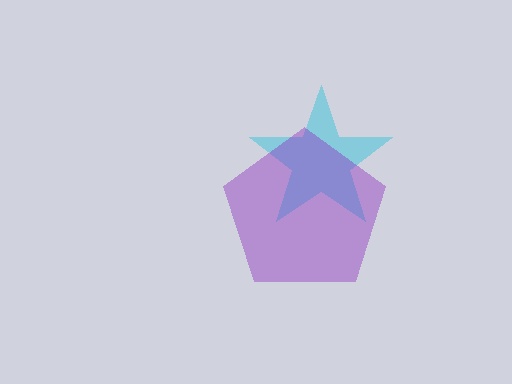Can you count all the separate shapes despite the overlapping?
Yes, there are 2 separate shapes.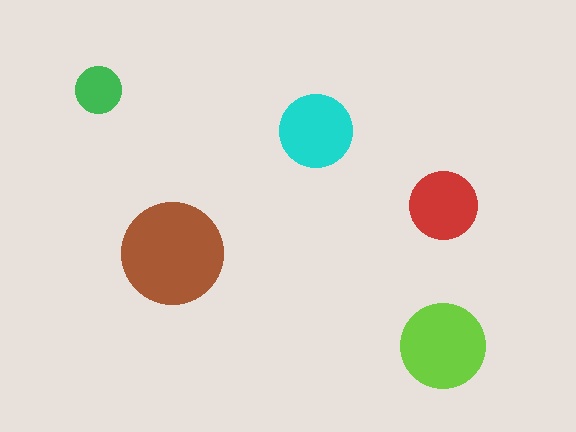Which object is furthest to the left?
The green circle is leftmost.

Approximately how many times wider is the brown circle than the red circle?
About 1.5 times wider.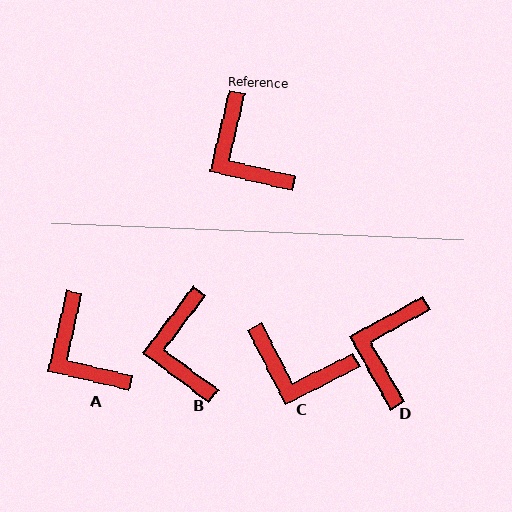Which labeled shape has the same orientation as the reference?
A.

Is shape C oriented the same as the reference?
No, it is off by about 40 degrees.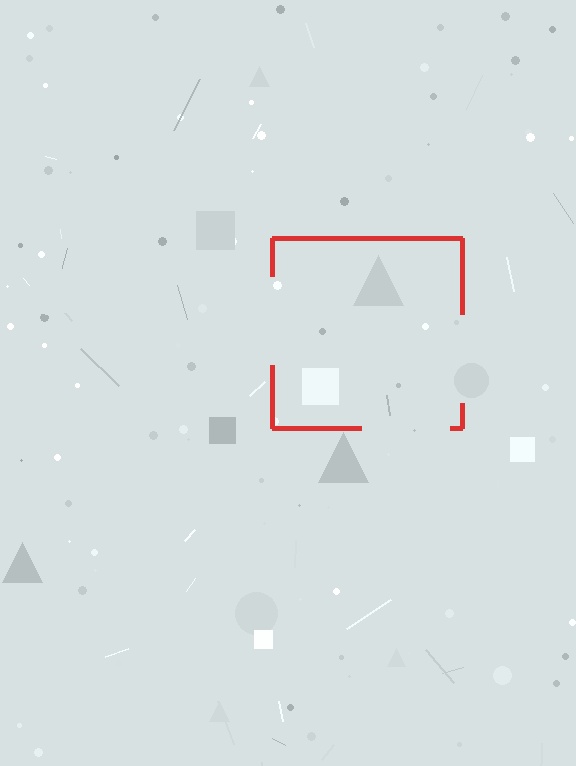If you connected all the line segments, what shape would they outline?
They would outline a square.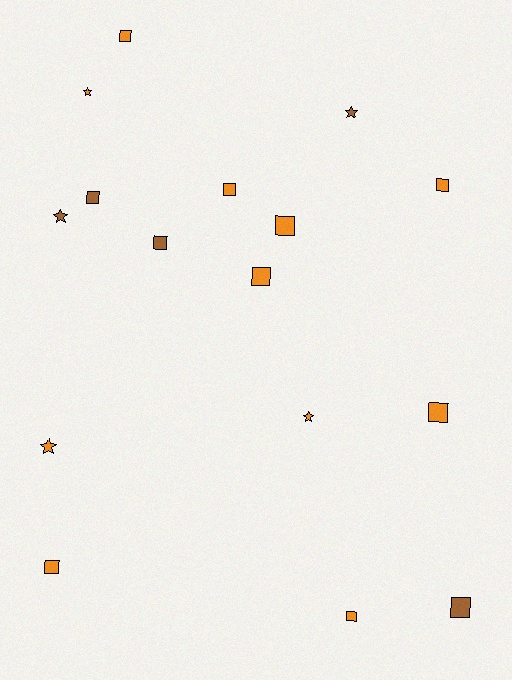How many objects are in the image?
There are 16 objects.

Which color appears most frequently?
Orange, with 11 objects.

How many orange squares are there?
There are 8 orange squares.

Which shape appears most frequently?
Square, with 11 objects.